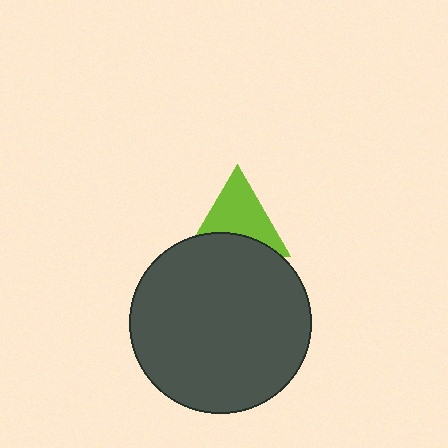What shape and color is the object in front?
The object in front is a dark gray circle.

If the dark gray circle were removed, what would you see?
You would see the complete lime triangle.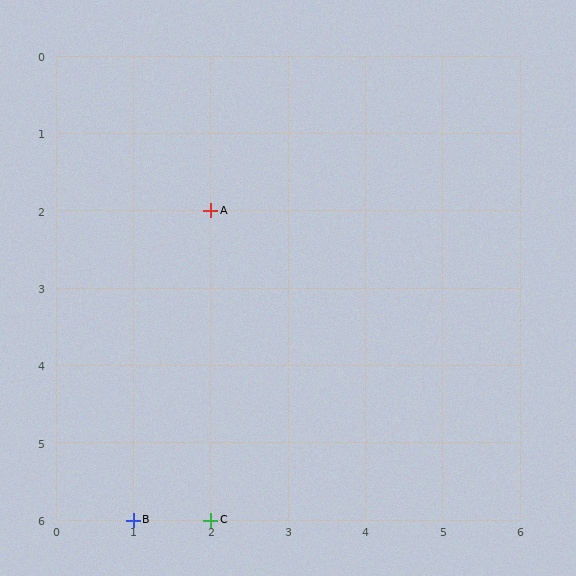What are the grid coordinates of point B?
Point B is at grid coordinates (1, 6).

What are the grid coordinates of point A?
Point A is at grid coordinates (2, 2).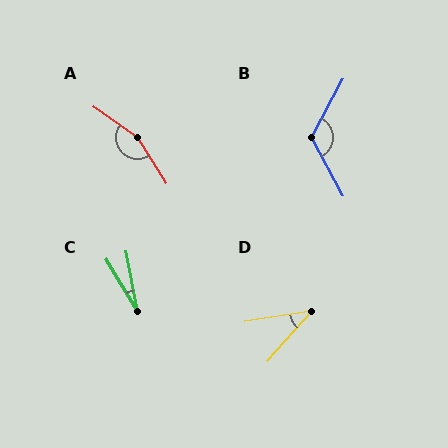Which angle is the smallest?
C, at approximately 20 degrees.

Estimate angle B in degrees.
Approximately 123 degrees.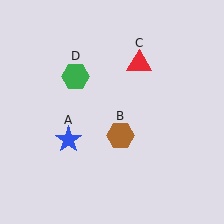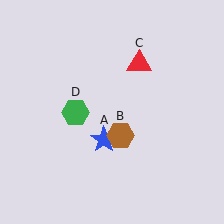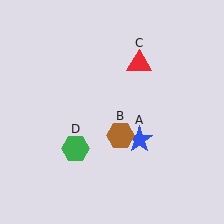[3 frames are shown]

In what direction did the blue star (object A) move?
The blue star (object A) moved right.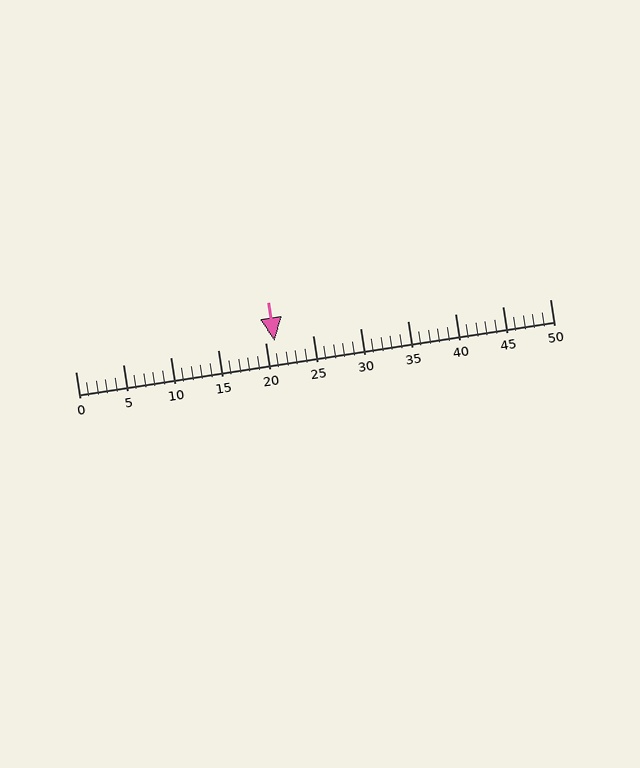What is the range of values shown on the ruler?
The ruler shows values from 0 to 50.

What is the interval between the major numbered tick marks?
The major tick marks are spaced 5 units apart.